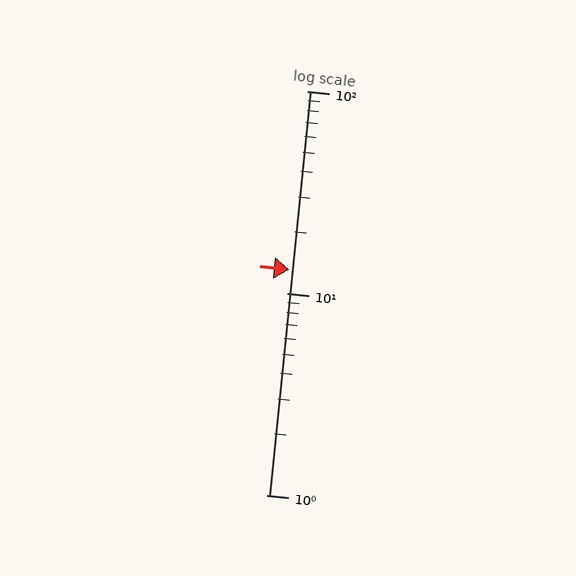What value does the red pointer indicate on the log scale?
The pointer indicates approximately 13.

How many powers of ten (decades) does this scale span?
The scale spans 2 decades, from 1 to 100.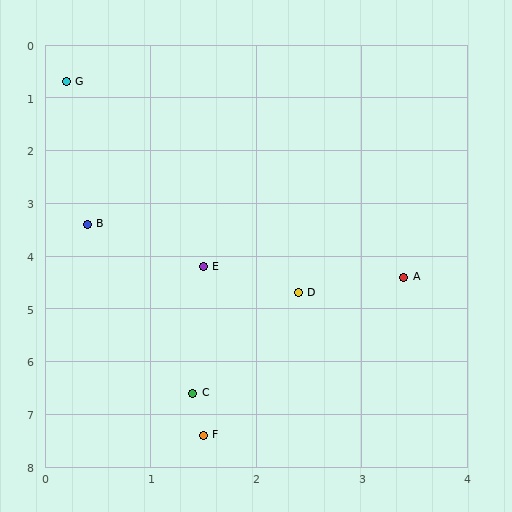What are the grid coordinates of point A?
Point A is at approximately (3.4, 4.4).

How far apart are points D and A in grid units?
Points D and A are about 1.0 grid units apart.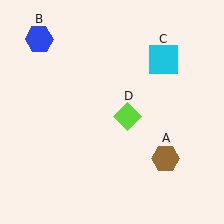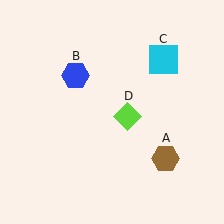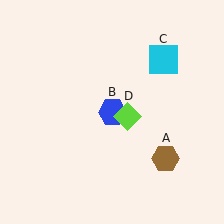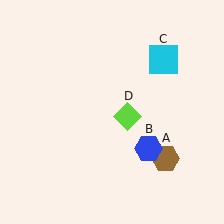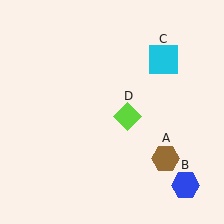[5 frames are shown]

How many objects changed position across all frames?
1 object changed position: blue hexagon (object B).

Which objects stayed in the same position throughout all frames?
Brown hexagon (object A) and cyan square (object C) and lime diamond (object D) remained stationary.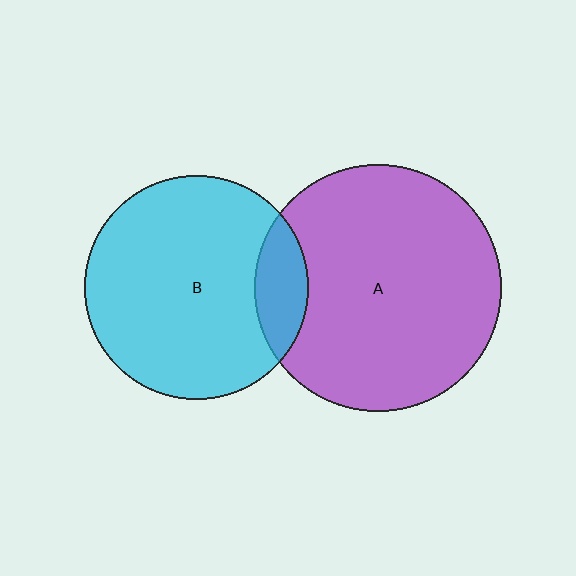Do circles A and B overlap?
Yes.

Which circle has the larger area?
Circle A (purple).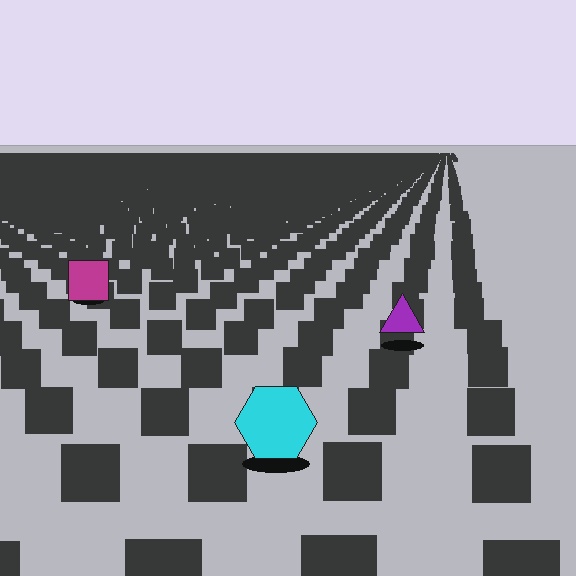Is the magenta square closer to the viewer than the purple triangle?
No. The purple triangle is closer — you can tell from the texture gradient: the ground texture is coarser near it.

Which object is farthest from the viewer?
The magenta square is farthest from the viewer. It appears smaller and the ground texture around it is denser.